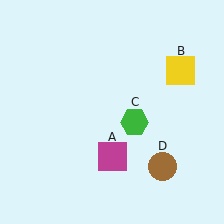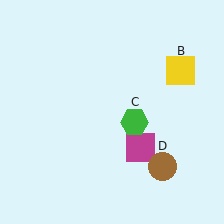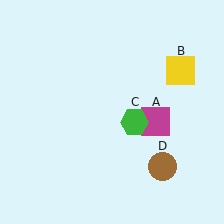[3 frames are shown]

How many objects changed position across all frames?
1 object changed position: magenta square (object A).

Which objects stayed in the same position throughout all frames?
Yellow square (object B) and green hexagon (object C) and brown circle (object D) remained stationary.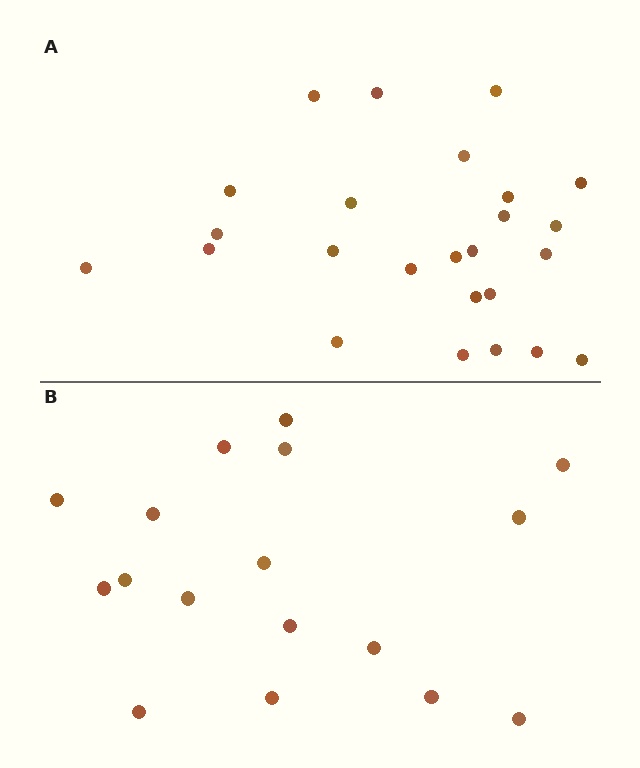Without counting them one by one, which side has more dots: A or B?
Region A (the top region) has more dots.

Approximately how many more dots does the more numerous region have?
Region A has roughly 8 or so more dots than region B.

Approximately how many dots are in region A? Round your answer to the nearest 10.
About 20 dots. (The exact count is 25, which rounds to 20.)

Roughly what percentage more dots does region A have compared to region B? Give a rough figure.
About 45% more.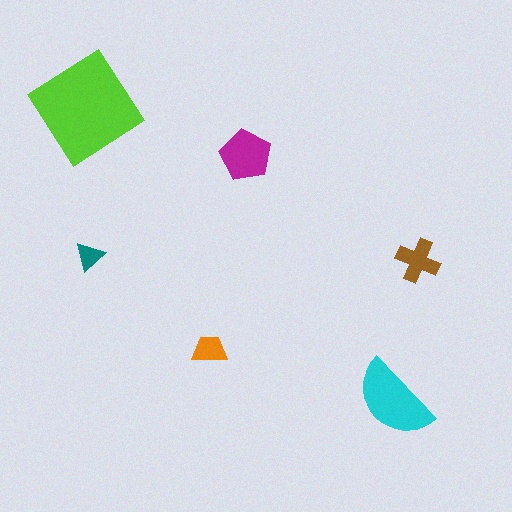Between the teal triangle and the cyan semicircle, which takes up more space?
The cyan semicircle.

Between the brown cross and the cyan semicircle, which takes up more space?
The cyan semicircle.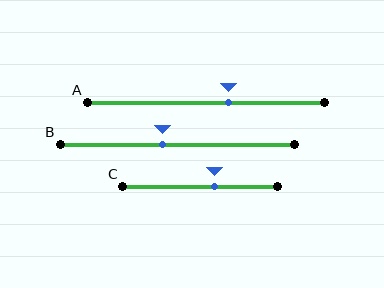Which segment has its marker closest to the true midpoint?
Segment B has its marker closest to the true midpoint.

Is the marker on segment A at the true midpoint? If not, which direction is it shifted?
No, the marker on segment A is shifted to the right by about 10% of the segment length.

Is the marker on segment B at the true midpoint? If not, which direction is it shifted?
No, the marker on segment B is shifted to the left by about 6% of the segment length.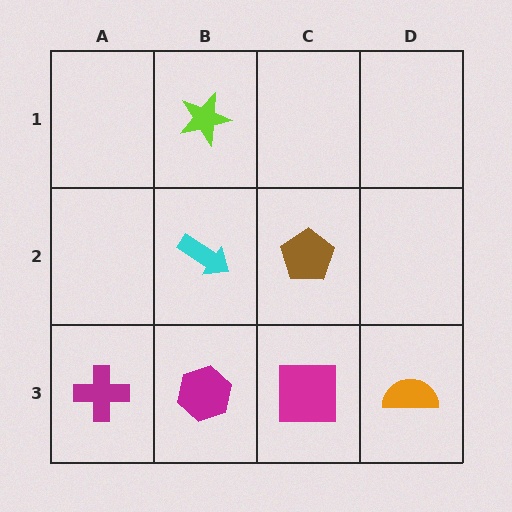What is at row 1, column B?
A lime star.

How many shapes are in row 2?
2 shapes.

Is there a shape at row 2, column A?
No, that cell is empty.